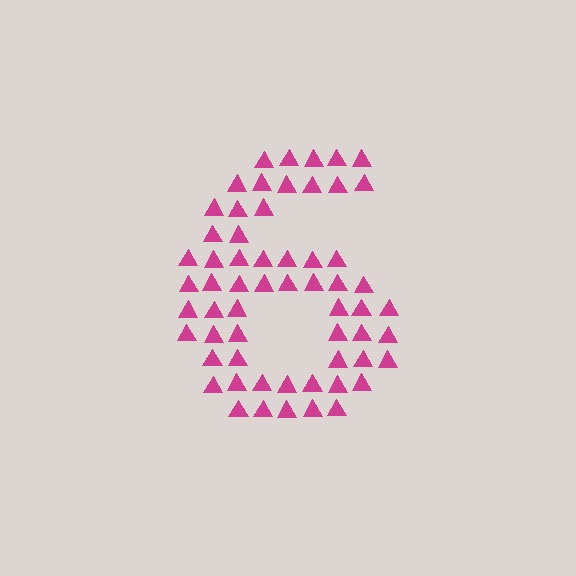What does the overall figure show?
The overall figure shows the digit 6.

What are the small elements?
The small elements are triangles.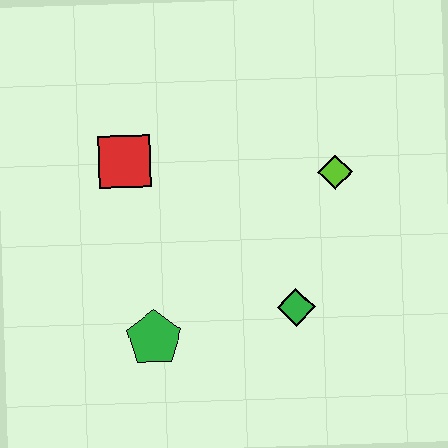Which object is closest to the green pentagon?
The green diamond is closest to the green pentagon.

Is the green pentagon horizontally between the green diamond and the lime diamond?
No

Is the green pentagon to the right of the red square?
Yes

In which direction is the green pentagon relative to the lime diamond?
The green pentagon is to the left of the lime diamond.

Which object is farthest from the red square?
The green diamond is farthest from the red square.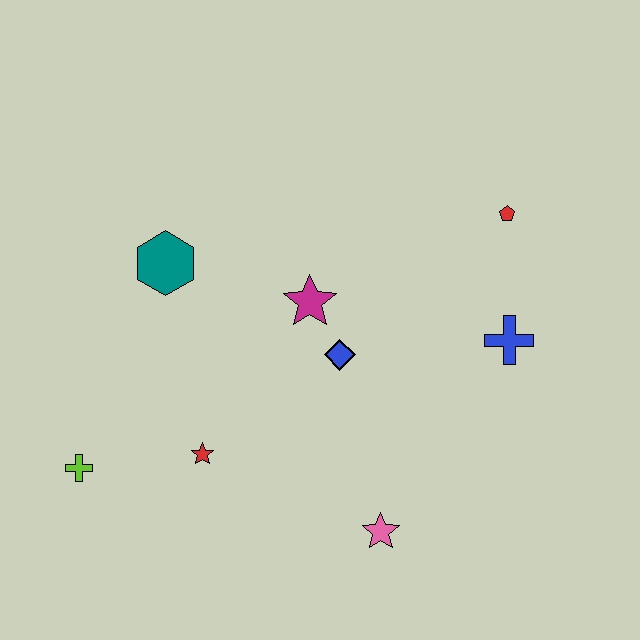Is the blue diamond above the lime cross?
Yes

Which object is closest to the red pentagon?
The blue cross is closest to the red pentagon.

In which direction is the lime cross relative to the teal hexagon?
The lime cross is below the teal hexagon.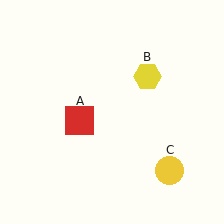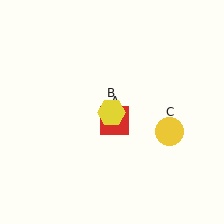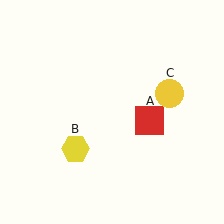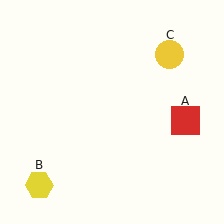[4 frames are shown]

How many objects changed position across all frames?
3 objects changed position: red square (object A), yellow hexagon (object B), yellow circle (object C).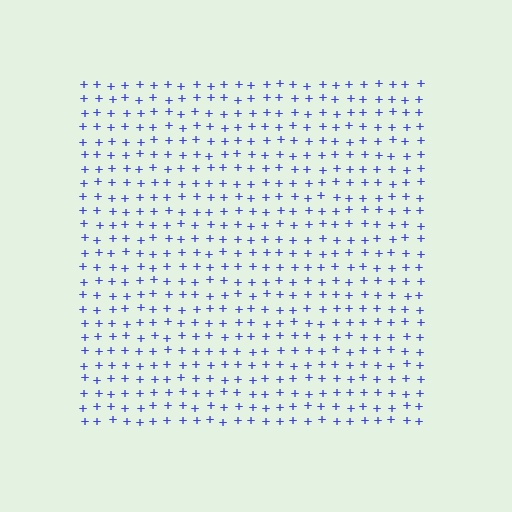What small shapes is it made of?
It is made of small plus signs.